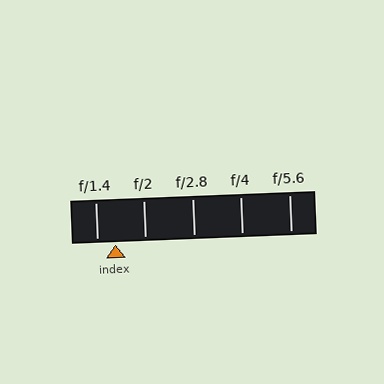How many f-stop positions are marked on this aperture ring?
There are 5 f-stop positions marked.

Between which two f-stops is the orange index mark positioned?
The index mark is between f/1.4 and f/2.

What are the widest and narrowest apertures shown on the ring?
The widest aperture shown is f/1.4 and the narrowest is f/5.6.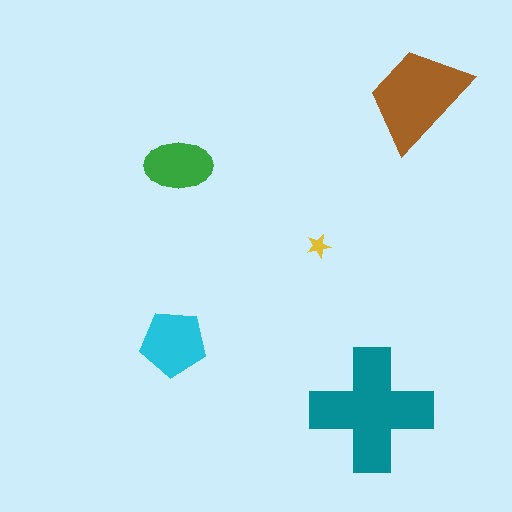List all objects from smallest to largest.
The yellow star, the green ellipse, the cyan pentagon, the brown trapezoid, the teal cross.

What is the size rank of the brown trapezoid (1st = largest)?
2nd.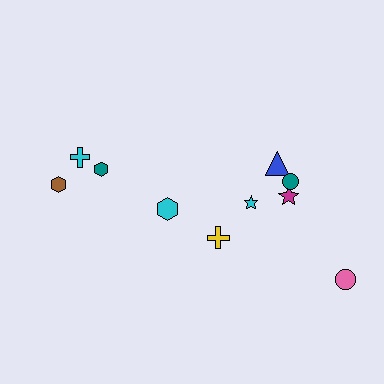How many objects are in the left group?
There are 4 objects.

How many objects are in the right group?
There are 6 objects.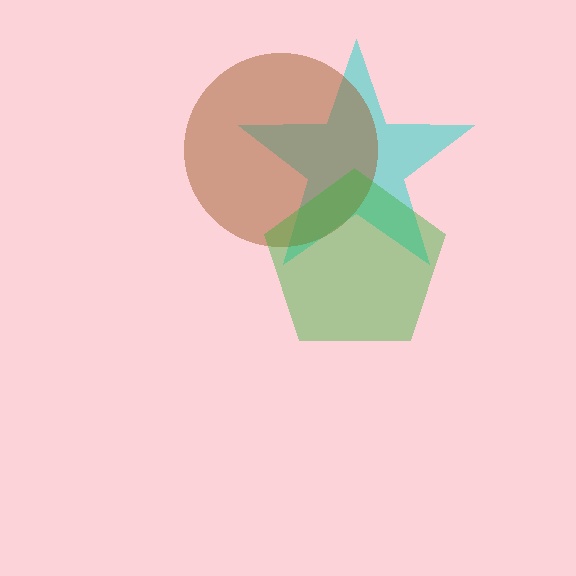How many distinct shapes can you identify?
There are 3 distinct shapes: a cyan star, a brown circle, a green pentagon.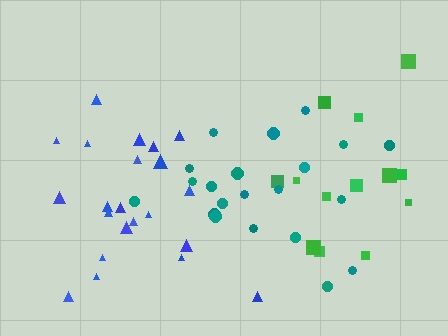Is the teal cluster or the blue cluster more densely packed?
Blue.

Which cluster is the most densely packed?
Blue.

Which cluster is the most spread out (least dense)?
Teal.